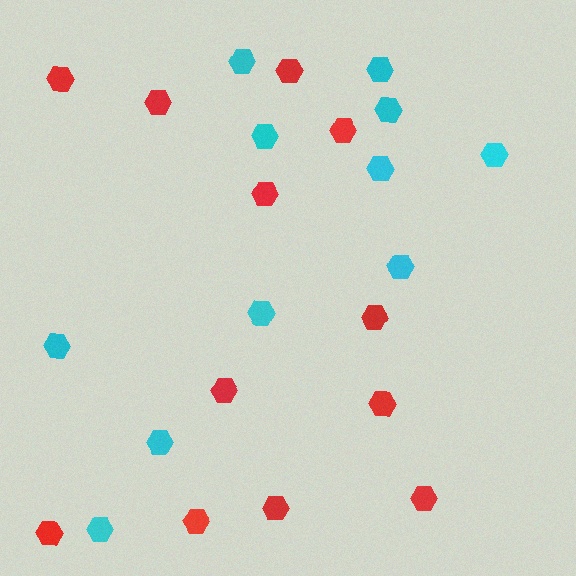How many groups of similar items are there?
There are 2 groups: one group of red hexagons (12) and one group of cyan hexagons (11).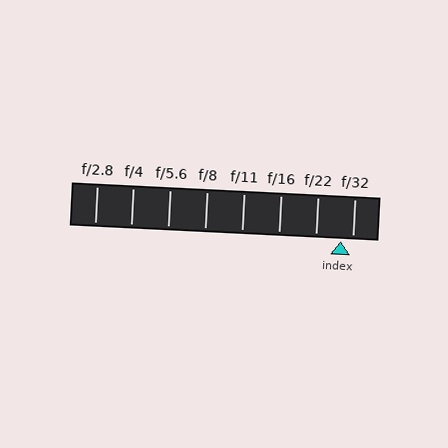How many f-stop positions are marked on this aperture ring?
There are 8 f-stop positions marked.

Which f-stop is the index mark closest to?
The index mark is closest to f/32.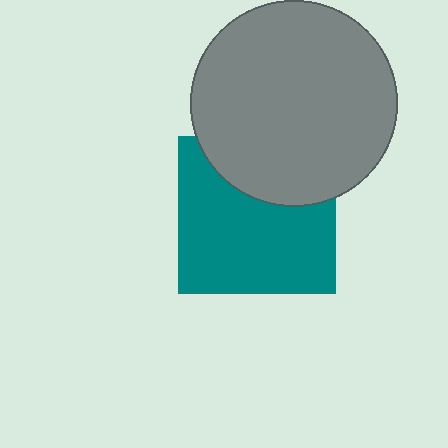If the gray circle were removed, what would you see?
You would see the complete teal square.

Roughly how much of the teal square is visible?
Most of it is visible (roughly 68%).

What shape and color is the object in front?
The object in front is a gray circle.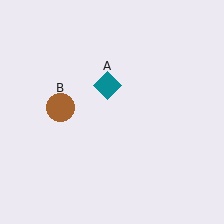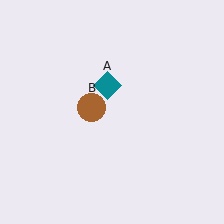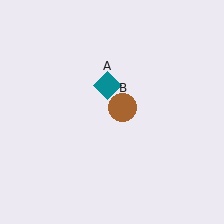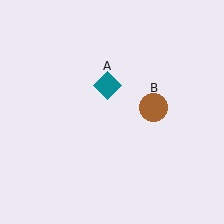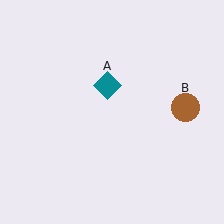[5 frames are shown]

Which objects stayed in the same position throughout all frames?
Teal diamond (object A) remained stationary.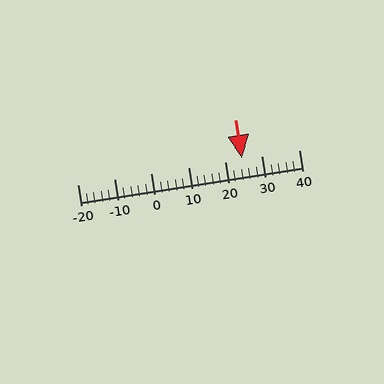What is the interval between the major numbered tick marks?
The major tick marks are spaced 10 units apart.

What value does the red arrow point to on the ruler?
The red arrow points to approximately 25.